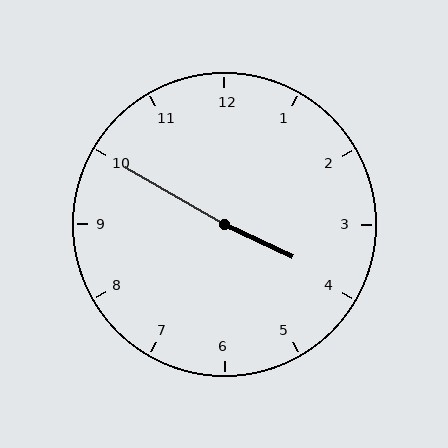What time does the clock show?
3:50.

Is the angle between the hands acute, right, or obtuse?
It is obtuse.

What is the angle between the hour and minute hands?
Approximately 175 degrees.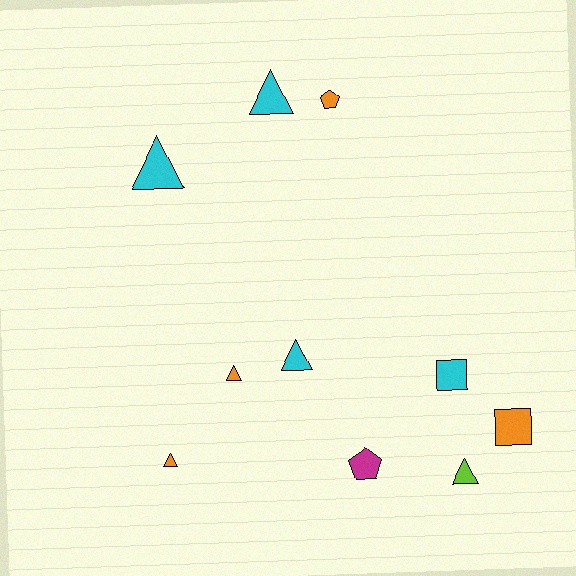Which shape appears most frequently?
Triangle, with 6 objects.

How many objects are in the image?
There are 10 objects.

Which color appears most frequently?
Cyan, with 4 objects.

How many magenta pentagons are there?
There is 1 magenta pentagon.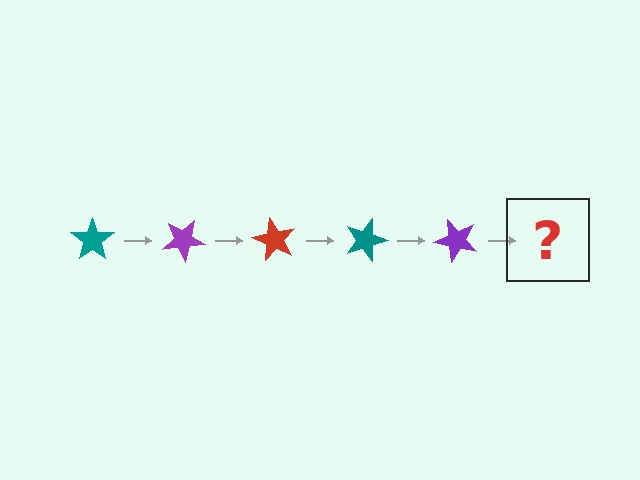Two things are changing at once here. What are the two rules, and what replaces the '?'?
The two rules are that it rotates 30 degrees each step and the color cycles through teal, purple, and red. The '?' should be a red star, rotated 150 degrees from the start.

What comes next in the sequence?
The next element should be a red star, rotated 150 degrees from the start.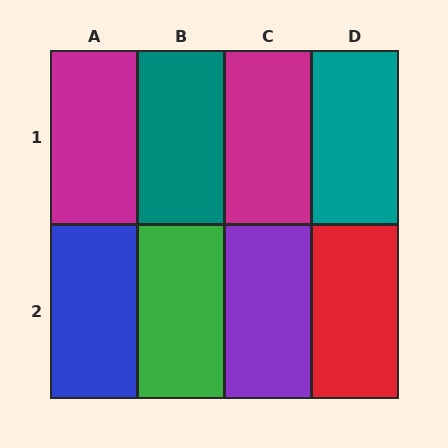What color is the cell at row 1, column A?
Magenta.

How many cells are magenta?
2 cells are magenta.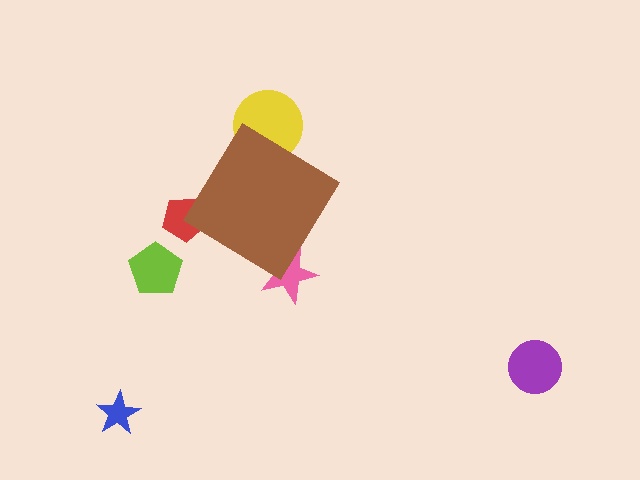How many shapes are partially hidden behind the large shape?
3 shapes are partially hidden.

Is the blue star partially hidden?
No, the blue star is fully visible.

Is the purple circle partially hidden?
No, the purple circle is fully visible.